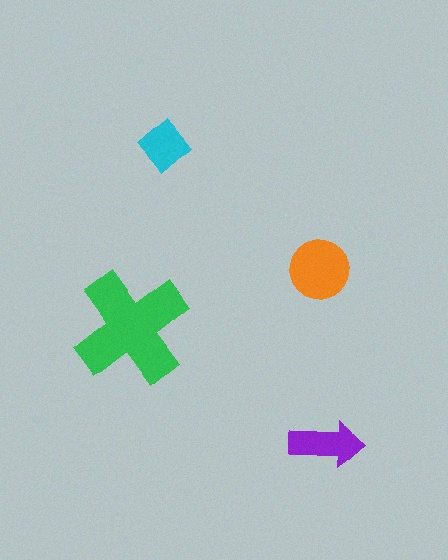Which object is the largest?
The green cross.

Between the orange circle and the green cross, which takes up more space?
The green cross.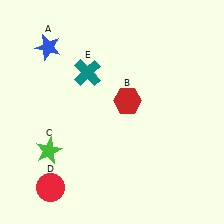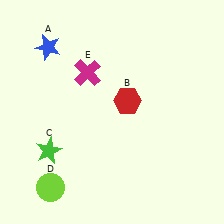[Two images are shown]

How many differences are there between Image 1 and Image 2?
There are 2 differences between the two images.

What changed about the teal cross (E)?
In Image 1, E is teal. In Image 2, it changed to magenta.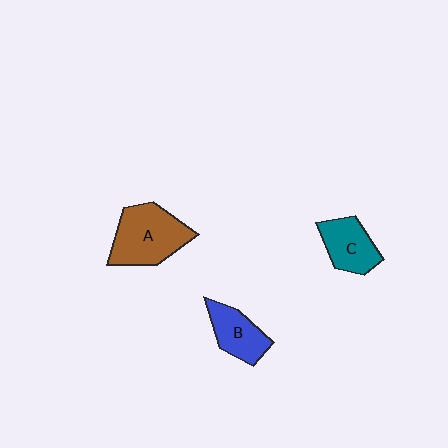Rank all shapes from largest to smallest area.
From largest to smallest: A (brown), C (teal), B (blue).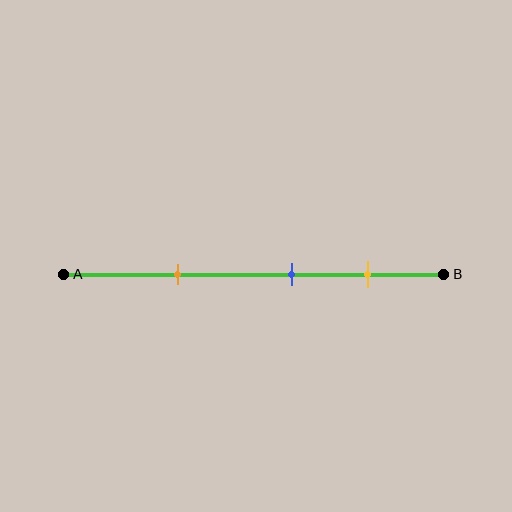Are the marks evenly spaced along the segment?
Yes, the marks are approximately evenly spaced.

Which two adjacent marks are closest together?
The blue and yellow marks are the closest adjacent pair.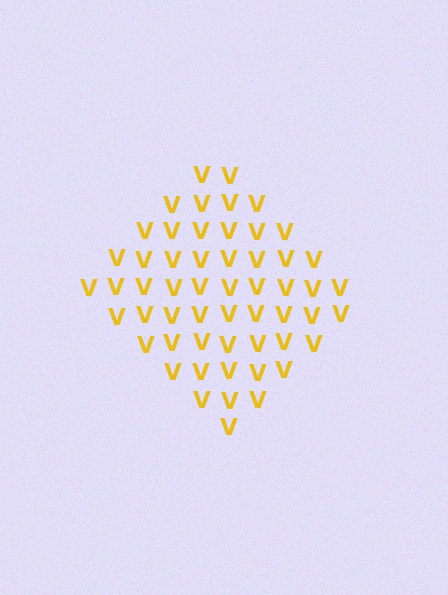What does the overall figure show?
The overall figure shows a diamond.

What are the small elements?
The small elements are letter V's.